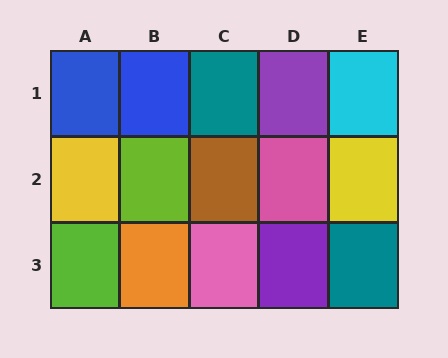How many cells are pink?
2 cells are pink.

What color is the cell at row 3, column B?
Orange.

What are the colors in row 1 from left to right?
Blue, blue, teal, purple, cyan.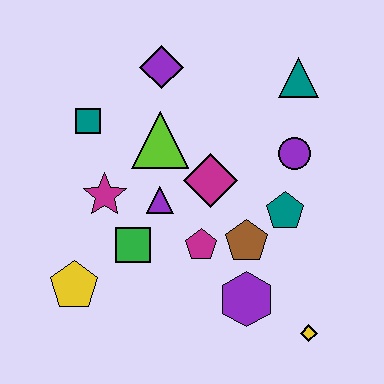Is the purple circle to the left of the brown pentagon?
No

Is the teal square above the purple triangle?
Yes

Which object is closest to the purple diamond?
The lime triangle is closest to the purple diamond.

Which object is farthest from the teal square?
The yellow diamond is farthest from the teal square.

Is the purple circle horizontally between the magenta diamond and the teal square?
No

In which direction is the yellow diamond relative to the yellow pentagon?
The yellow diamond is to the right of the yellow pentagon.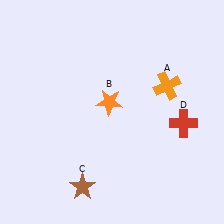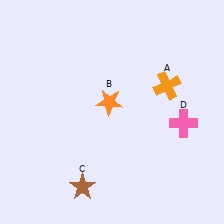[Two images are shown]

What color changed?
The cross (D) changed from red in Image 1 to pink in Image 2.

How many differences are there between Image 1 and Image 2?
There is 1 difference between the two images.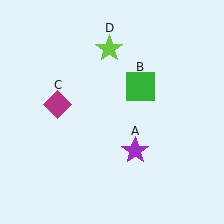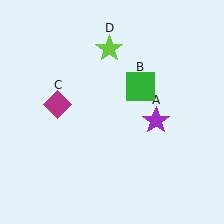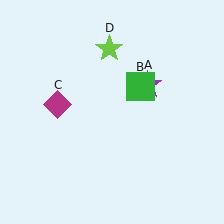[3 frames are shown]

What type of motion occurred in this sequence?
The purple star (object A) rotated counterclockwise around the center of the scene.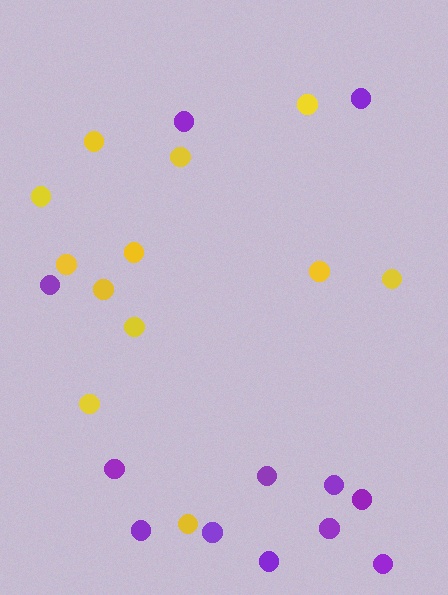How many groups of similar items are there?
There are 2 groups: one group of yellow circles (12) and one group of purple circles (12).